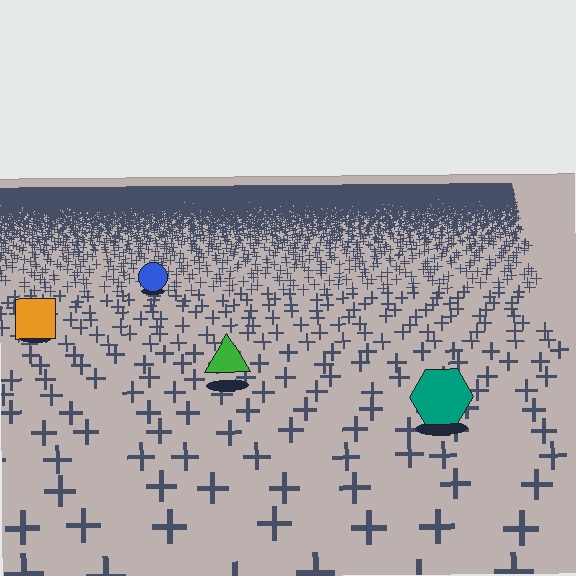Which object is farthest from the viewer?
The blue circle is farthest from the viewer. It appears smaller and the ground texture around it is denser.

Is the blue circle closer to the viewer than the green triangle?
No. The green triangle is closer — you can tell from the texture gradient: the ground texture is coarser near it.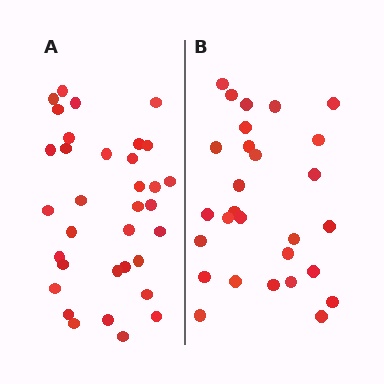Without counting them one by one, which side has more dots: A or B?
Region A (the left region) has more dots.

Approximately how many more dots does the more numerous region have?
Region A has about 6 more dots than region B.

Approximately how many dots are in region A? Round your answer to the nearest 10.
About 30 dots. (The exact count is 34, which rounds to 30.)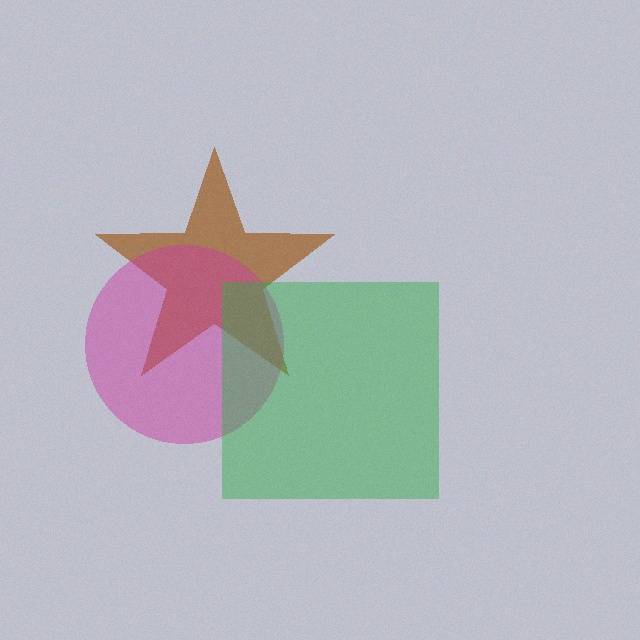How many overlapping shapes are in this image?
There are 3 overlapping shapes in the image.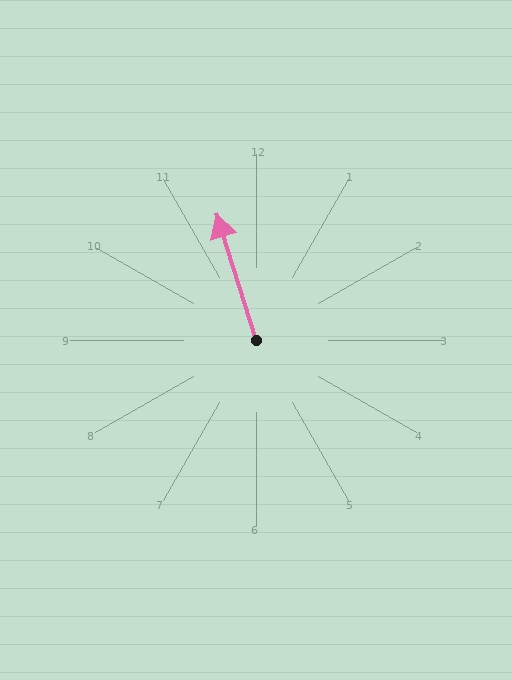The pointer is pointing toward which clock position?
Roughly 11 o'clock.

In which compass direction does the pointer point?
North.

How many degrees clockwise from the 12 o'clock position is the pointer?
Approximately 343 degrees.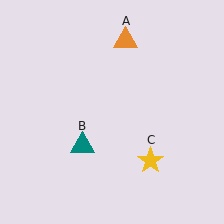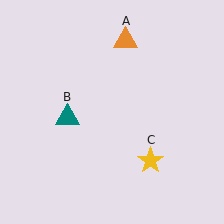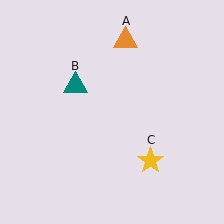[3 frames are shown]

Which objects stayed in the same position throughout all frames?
Orange triangle (object A) and yellow star (object C) remained stationary.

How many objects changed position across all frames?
1 object changed position: teal triangle (object B).